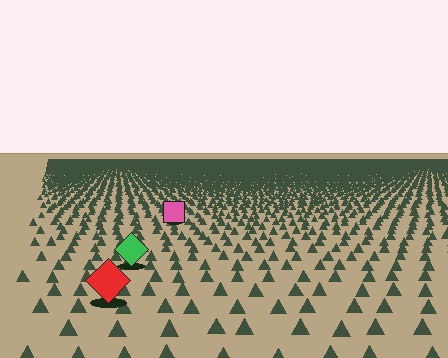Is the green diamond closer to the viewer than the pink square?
Yes. The green diamond is closer — you can tell from the texture gradient: the ground texture is coarser near it.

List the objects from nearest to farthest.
From nearest to farthest: the red diamond, the green diamond, the pink square.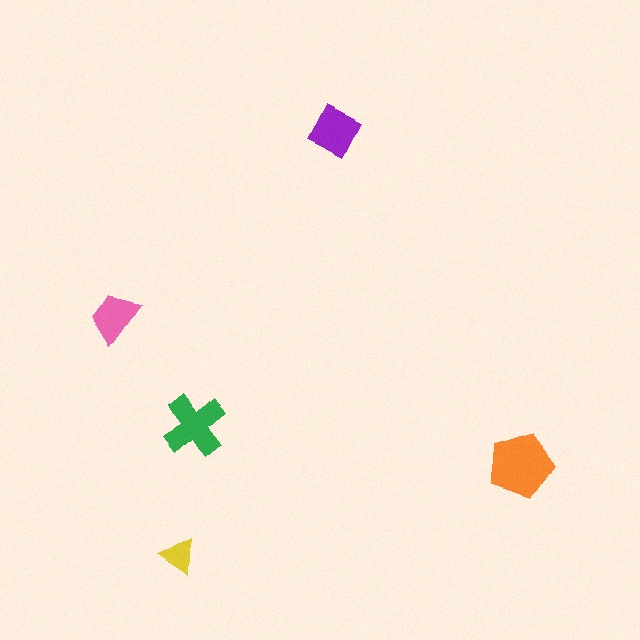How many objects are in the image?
There are 5 objects in the image.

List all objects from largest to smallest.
The orange pentagon, the green cross, the purple diamond, the pink trapezoid, the yellow triangle.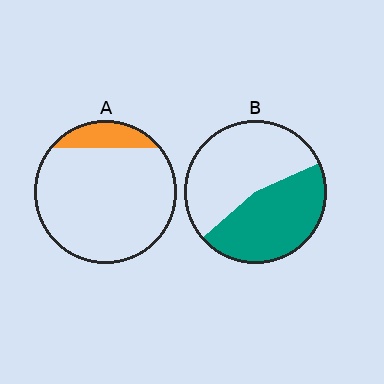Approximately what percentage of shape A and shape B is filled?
A is approximately 15% and B is approximately 45%.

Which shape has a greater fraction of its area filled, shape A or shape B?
Shape B.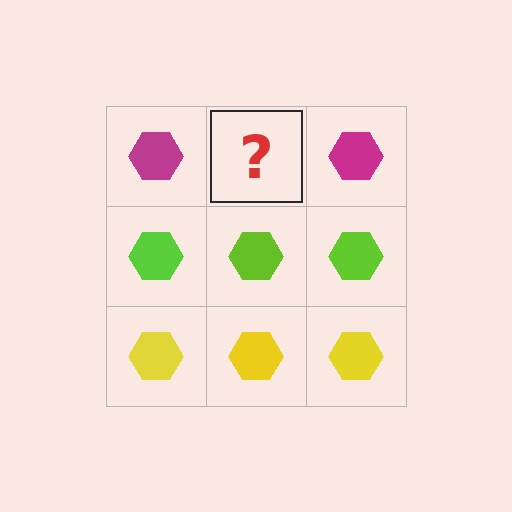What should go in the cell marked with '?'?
The missing cell should contain a magenta hexagon.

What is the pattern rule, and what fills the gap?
The rule is that each row has a consistent color. The gap should be filled with a magenta hexagon.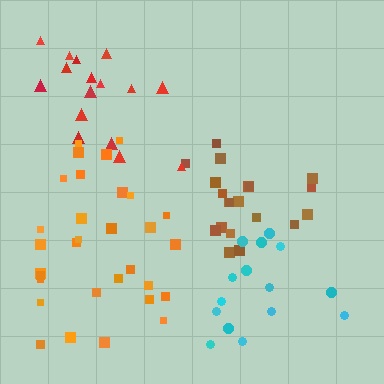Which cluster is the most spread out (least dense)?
Red.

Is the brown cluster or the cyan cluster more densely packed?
Brown.